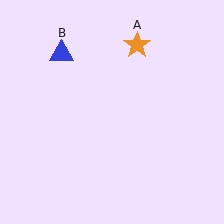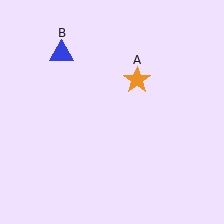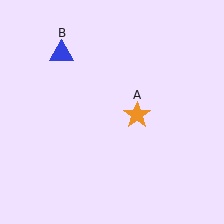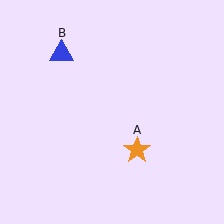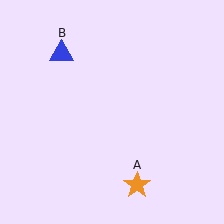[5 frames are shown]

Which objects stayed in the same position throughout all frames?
Blue triangle (object B) remained stationary.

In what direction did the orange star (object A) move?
The orange star (object A) moved down.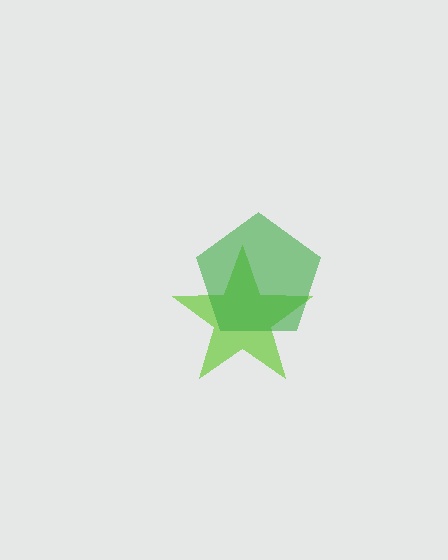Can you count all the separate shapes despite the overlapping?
Yes, there are 2 separate shapes.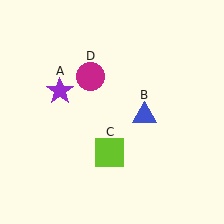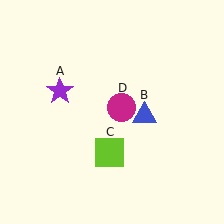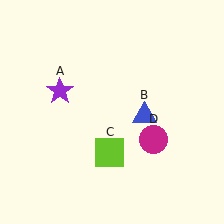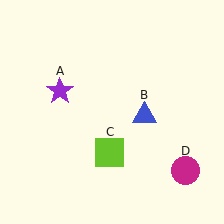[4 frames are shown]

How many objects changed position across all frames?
1 object changed position: magenta circle (object D).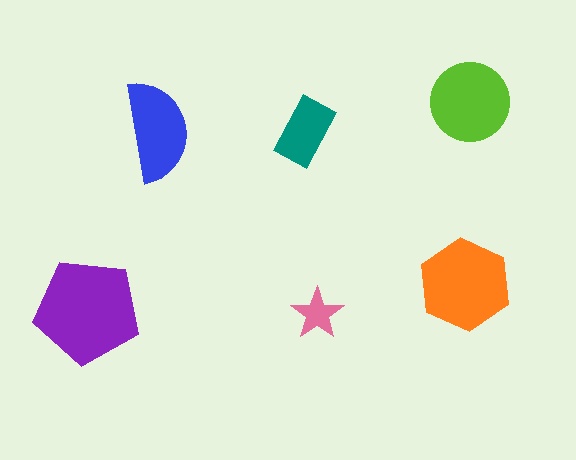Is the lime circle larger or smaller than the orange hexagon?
Smaller.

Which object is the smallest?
The pink star.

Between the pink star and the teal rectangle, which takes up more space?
The teal rectangle.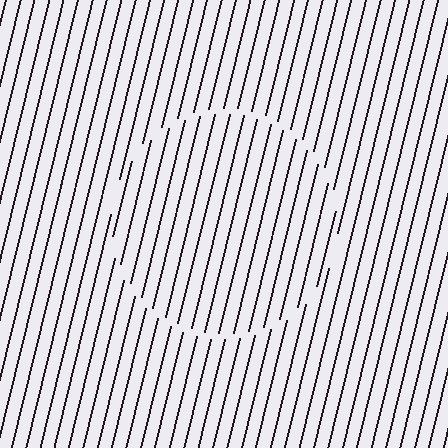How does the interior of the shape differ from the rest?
The interior of the shape contains the same grating, shifted by half a period — the contour is defined by the phase discontinuity where line-ends from the inner and outer gratings abut.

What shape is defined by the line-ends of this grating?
An illusory circle. The interior of the shape contains the same grating, shifted by half a period — the contour is defined by the phase discontinuity where line-ends from the inner and outer gratings abut.